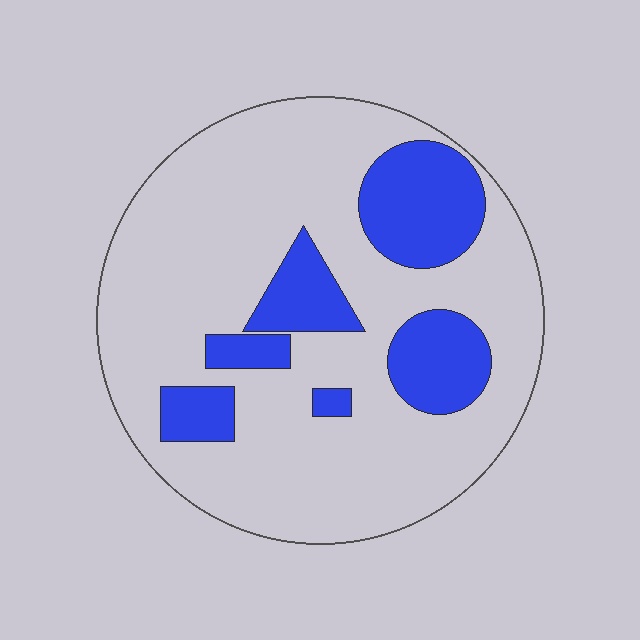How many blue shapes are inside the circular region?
6.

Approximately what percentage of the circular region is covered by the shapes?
Approximately 25%.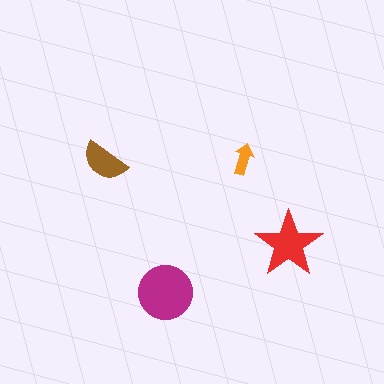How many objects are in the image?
There are 4 objects in the image.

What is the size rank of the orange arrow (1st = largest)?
4th.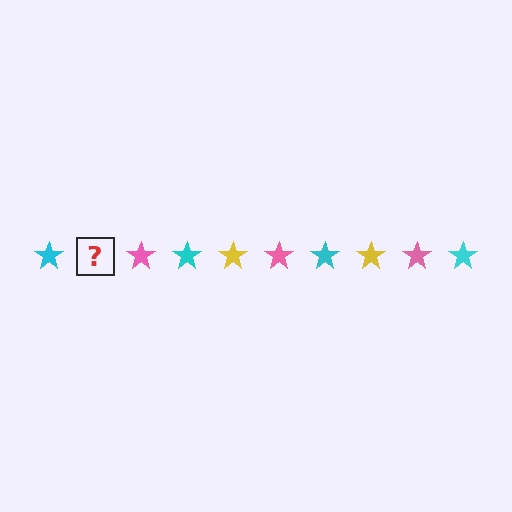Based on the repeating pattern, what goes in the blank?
The blank should be a yellow star.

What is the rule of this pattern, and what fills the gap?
The rule is that the pattern cycles through cyan, yellow, pink stars. The gap should be filled with a yellow star.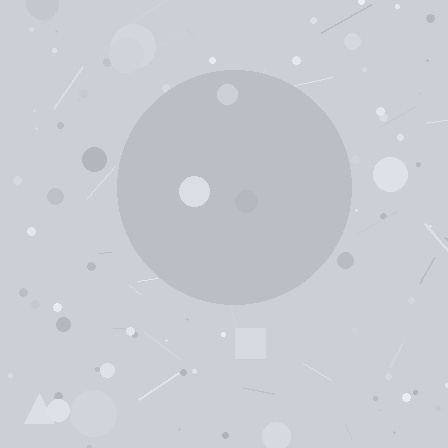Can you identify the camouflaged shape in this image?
The camouflaged shape is a circle.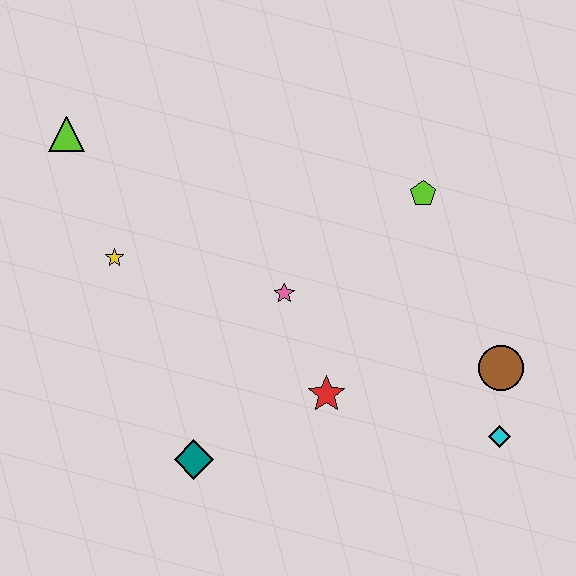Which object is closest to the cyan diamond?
The brown circle is closest to the cyan diamond.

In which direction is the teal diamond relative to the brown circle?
The teal diamond is to the left of the brown circle.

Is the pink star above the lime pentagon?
No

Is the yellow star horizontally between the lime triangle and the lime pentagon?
Yes